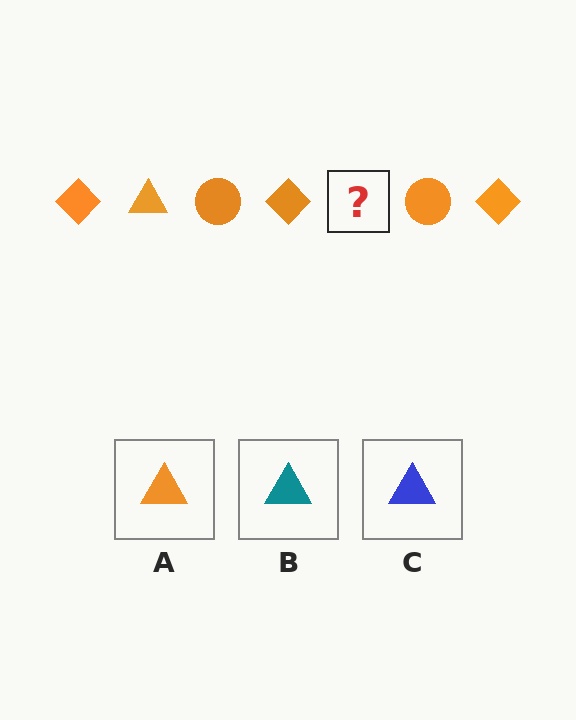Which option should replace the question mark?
Option A.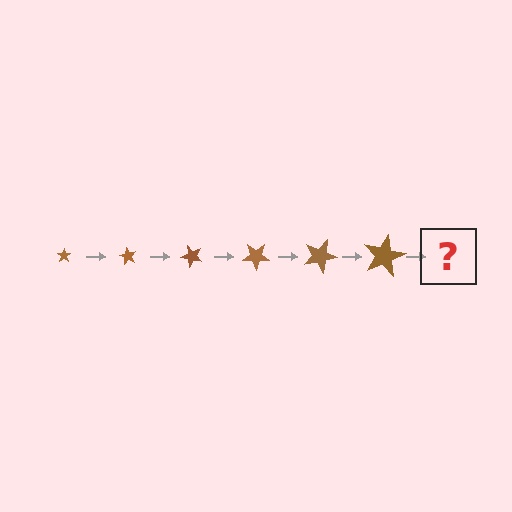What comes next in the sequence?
The next element should be a star, larger than the previous one and rotated 360 degrees from the start.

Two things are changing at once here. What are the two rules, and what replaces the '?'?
The two rules are that the star grows larger each step and it rotates 60 degrees each step. The '?' should be a star, larger than the previous one and rotated 360 degrees from the start.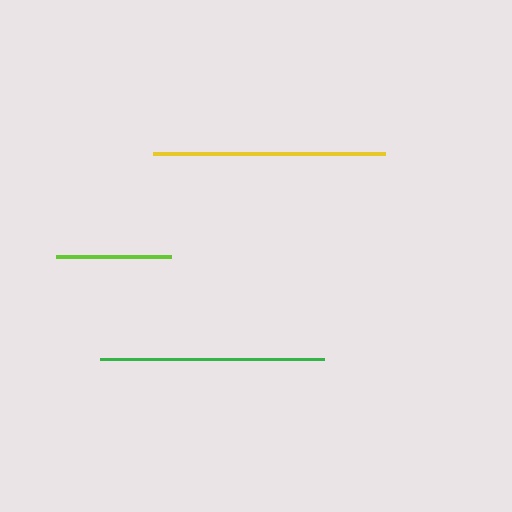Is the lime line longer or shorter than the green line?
The green line is longer than the lime line.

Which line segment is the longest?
The yellow line is the longest at approximately 232 pixels.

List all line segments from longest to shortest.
From longest to shortest: yellow, green, lime.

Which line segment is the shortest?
The lime line is the shortest at approximately 115 pixels.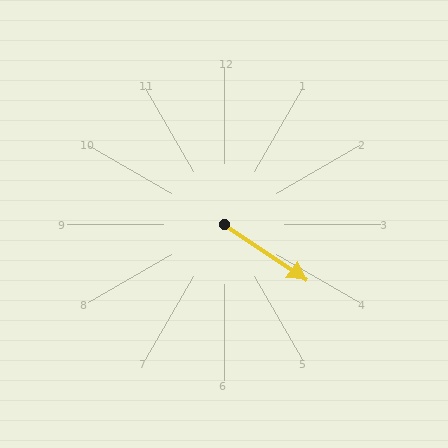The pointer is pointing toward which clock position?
Roughly 4 o'clock.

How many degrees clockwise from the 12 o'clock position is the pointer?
Approximately 124 degrees.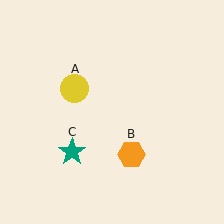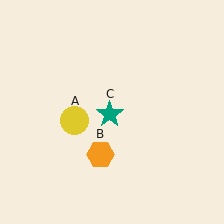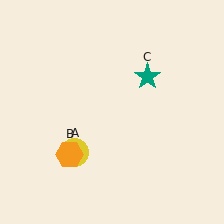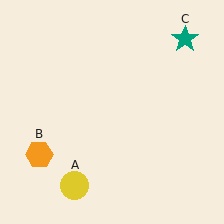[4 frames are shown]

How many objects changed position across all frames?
3 objects changed position: yellow circle (object A), orange hexagon (object B), teal star (object C).